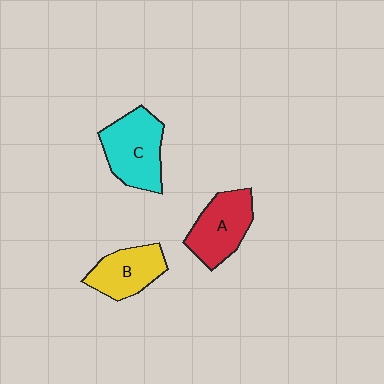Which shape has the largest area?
Shape C (cyan).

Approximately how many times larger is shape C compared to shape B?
Approximately 1.3 times.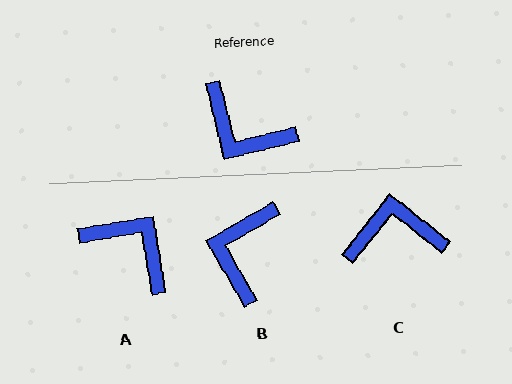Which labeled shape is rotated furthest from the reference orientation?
A, about 176 degrees away.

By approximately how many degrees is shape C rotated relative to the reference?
Approximately 142 degrees clockwise.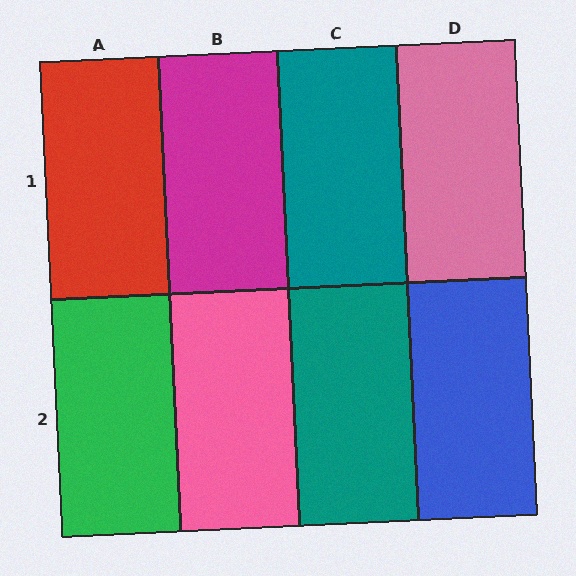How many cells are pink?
2 cells are pink.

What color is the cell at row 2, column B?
Pink.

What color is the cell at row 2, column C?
Teal.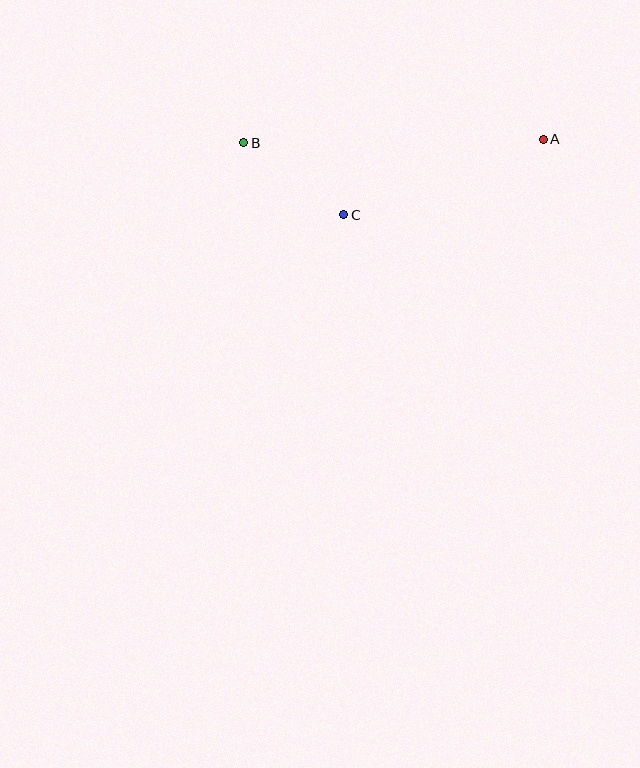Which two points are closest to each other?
Points B and C are closest to each other.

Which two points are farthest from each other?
Points A and B are farthest from each other.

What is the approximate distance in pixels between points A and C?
The distance between A and C is approximately 213 pixels.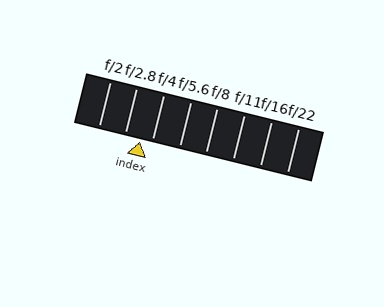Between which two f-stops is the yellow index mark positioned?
The index mark is between f/2.8 and f/4.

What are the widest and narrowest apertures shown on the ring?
The widest aperture shown is f/2 and the narrowest is f/22.